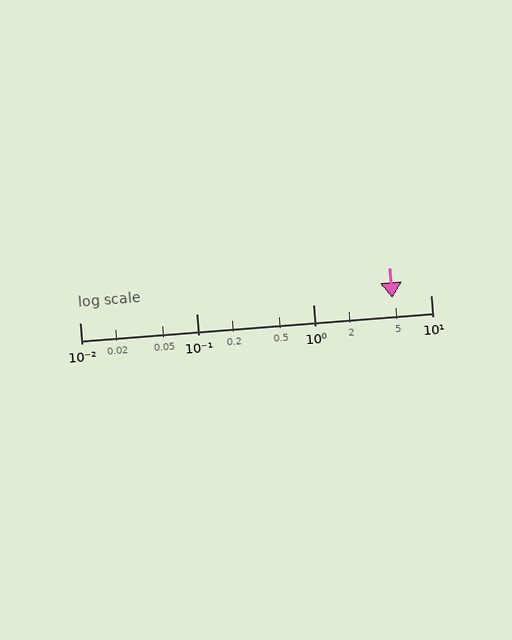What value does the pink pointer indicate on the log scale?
The pointer indicates approximately 4.7.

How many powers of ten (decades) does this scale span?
The scale spans 3 decades, from 0.01 to 10.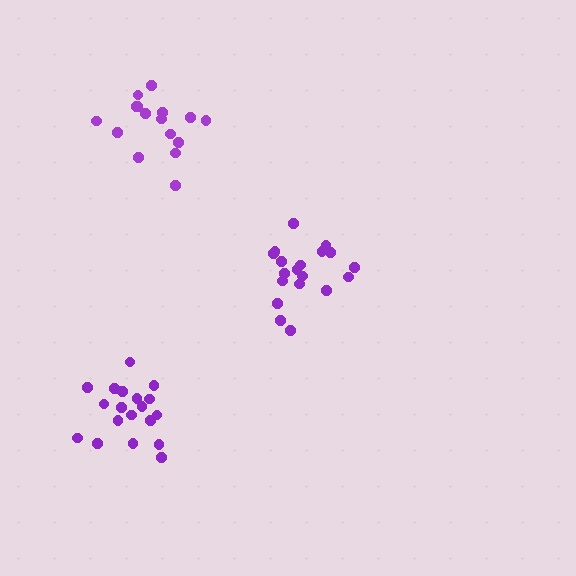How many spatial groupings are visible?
There are 3 spatial groupings.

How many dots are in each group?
Group 1: 19 dots, Group 2: 19 dots, Group 3: 16 dots (54 total).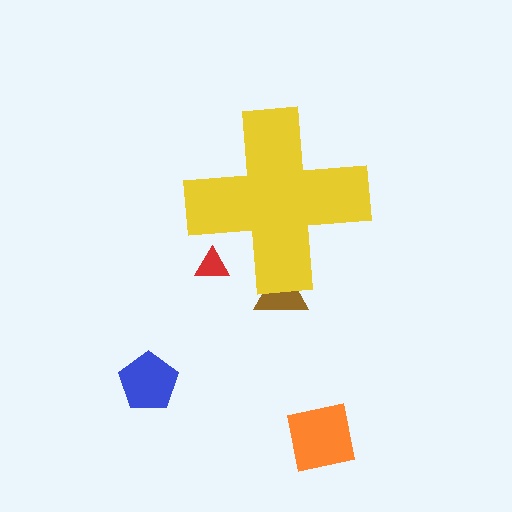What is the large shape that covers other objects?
A yellow cross.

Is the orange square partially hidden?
No, the orange square is fully visible.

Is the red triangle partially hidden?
Yes, the red triangle is partially hidden behind the yellow cross.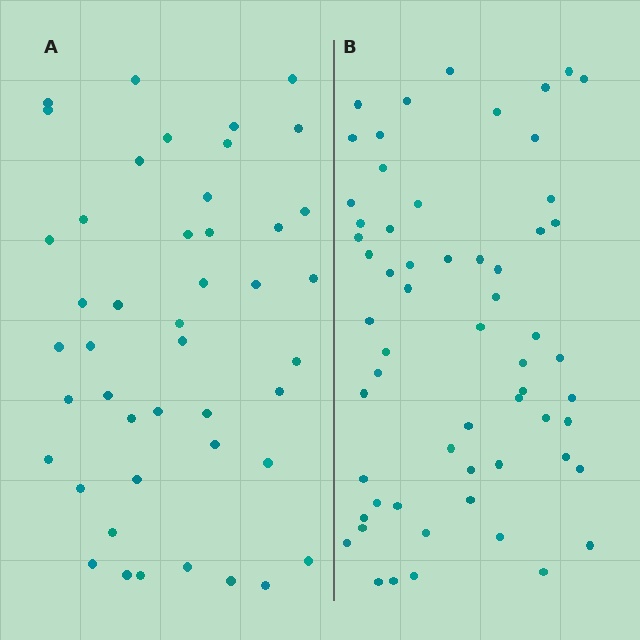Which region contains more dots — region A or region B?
Region B (the right region) has more dots.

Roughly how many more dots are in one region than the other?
Region B has approximately 15 more dots than region A.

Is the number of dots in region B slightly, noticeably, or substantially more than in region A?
Region B has noticeably more, but not dramatically so. The ratio is roughly 1.3 to 1.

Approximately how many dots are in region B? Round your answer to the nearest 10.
About 60 dots.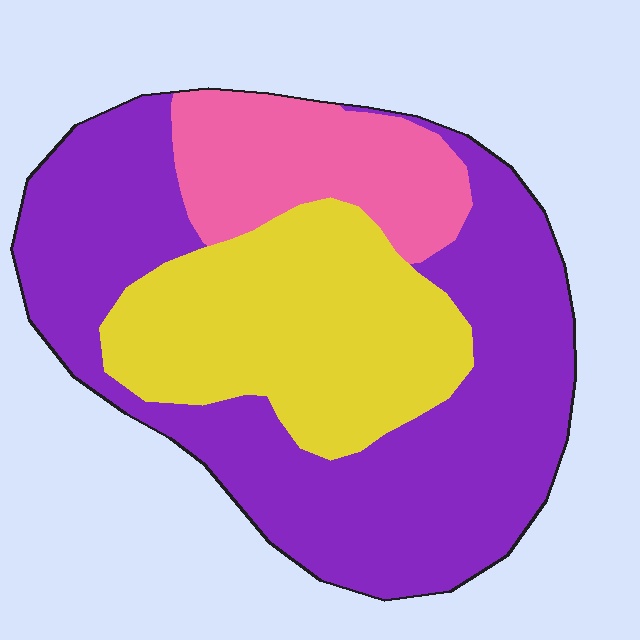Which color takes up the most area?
Purple, at roughly 55%.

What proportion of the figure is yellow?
Yellow covers about 30% of the figure.